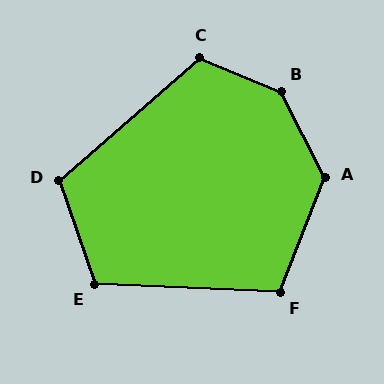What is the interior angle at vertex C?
Approximately 117 degrees (obtuse).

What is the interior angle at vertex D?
Approximately 112 degrees (obtuse).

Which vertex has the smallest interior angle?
F, at approximately 109 degrees.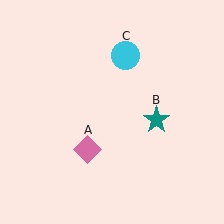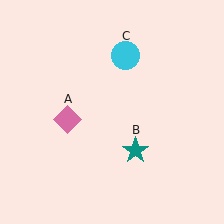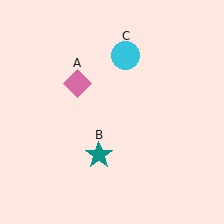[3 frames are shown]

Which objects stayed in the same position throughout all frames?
Cyan circle (object C) remained stationary.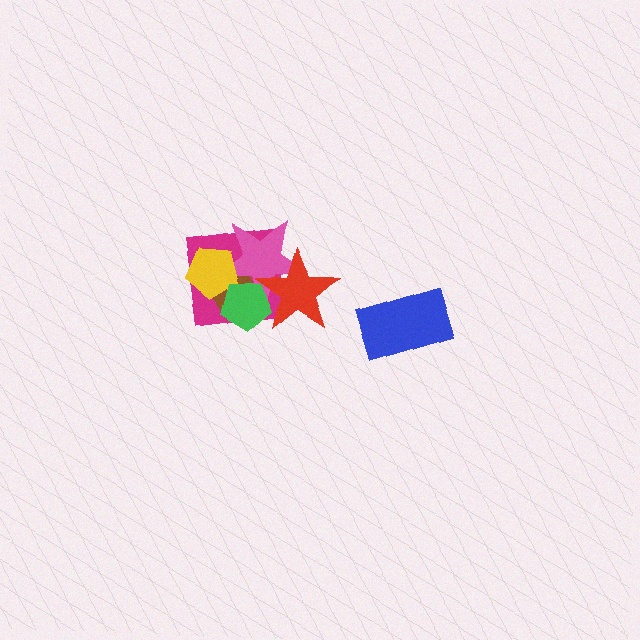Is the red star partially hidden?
Yes, it is partially covered by another shape.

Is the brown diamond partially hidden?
Yes, it is partially covered by another shape.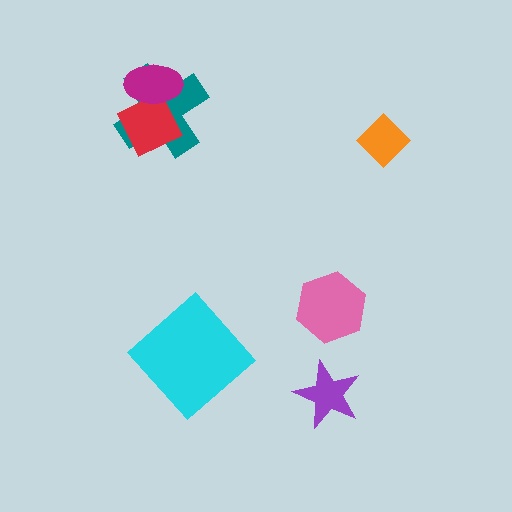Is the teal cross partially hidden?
Yes, it is partially covered by another shape.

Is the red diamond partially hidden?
Yes, it is partially covered by another shape.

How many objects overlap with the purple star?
0 objects overlap with the purple star.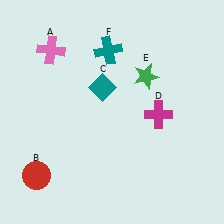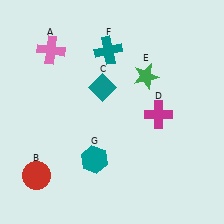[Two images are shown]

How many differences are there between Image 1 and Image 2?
There is 1 difference between the two images.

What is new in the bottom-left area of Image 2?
A teal hexagon (G) was added in the bottom-left area of Image 2.